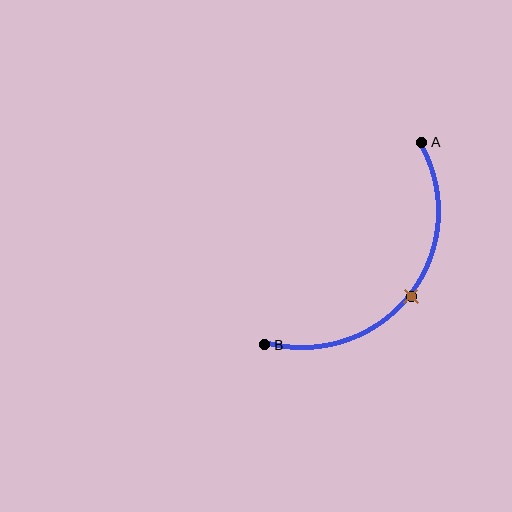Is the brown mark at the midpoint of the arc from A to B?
Yes. The brown mark lies on the arc at equal arc-length from both A and B — it is the arc midpoint.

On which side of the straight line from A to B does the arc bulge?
The arc bulges below and to the right of the straight line connecting A and B.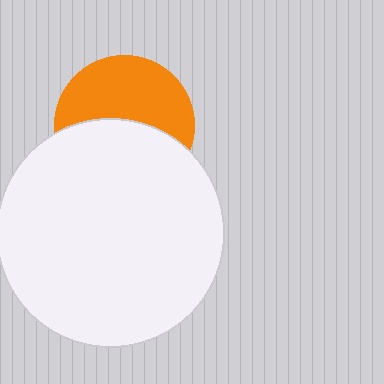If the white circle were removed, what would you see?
You would see the complete orange circle.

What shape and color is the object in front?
The object in front is a white circle.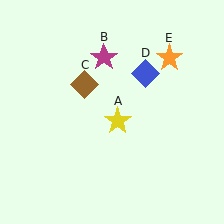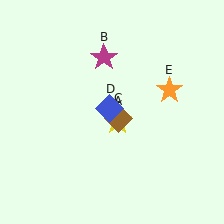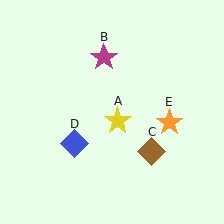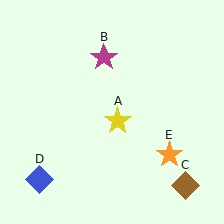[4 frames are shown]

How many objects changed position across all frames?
3 objects changed position: brown diamond (object C), blue diamond (object D), orange star (object E).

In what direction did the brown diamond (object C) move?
The brown diamond (object C) moved down and to the right.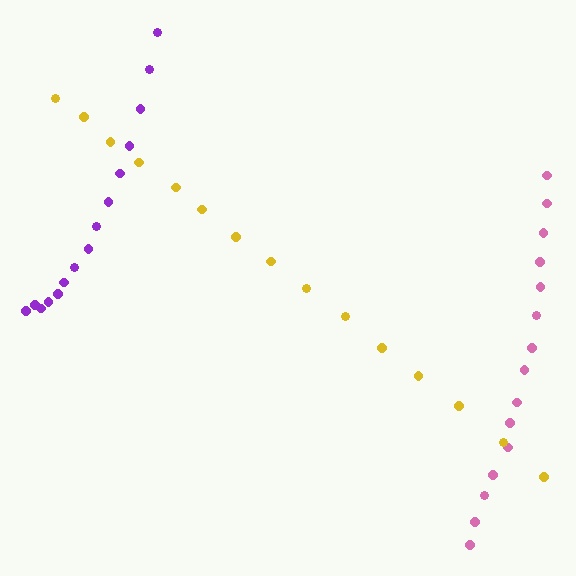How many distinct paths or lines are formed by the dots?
There are 3 distinct paths.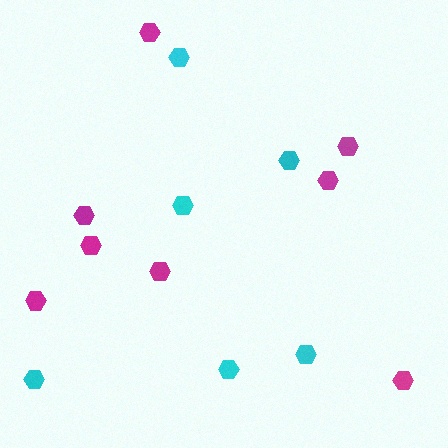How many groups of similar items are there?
There are 2 groups: one group of cyan hexagons (6) and one group of magenta hexagons (8).